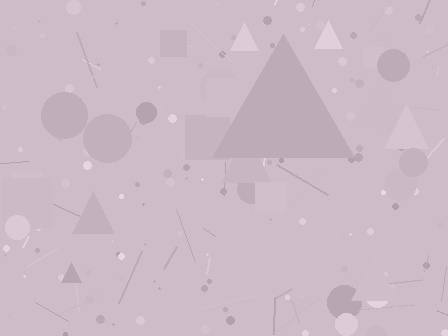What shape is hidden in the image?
A triangle is hidden in the image.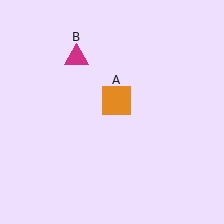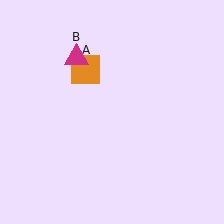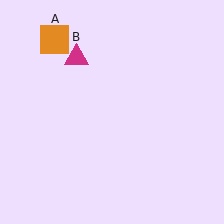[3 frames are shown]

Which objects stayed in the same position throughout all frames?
Magenta triangle (object B) remained stationary.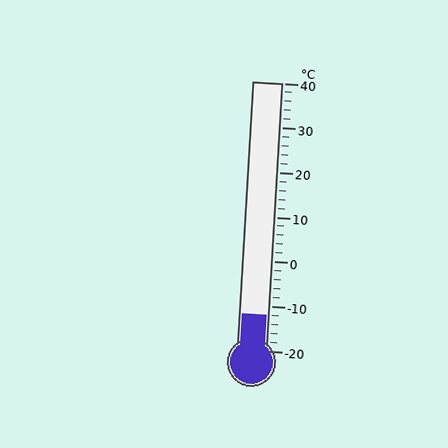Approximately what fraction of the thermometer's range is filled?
The thermometer is filled to approximately 15% of its range.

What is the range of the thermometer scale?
The thermometer scale ranges from -20°C to 40°C.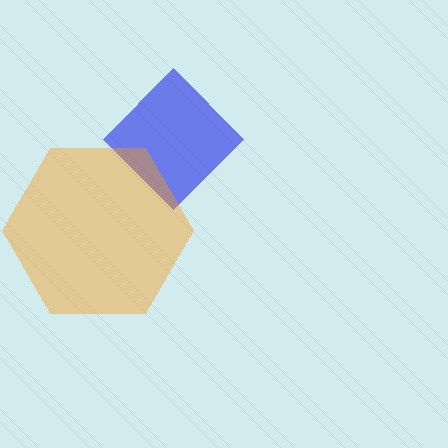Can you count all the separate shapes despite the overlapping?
Yes, there are 2 separate shapes.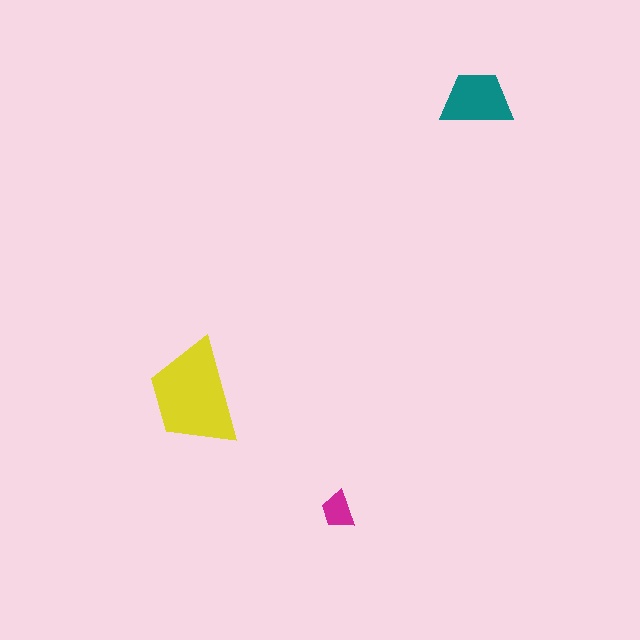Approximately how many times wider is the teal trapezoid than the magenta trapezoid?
About 2 times wider.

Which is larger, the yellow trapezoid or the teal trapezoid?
The yellow one.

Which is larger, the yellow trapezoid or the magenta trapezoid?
The yellow one.